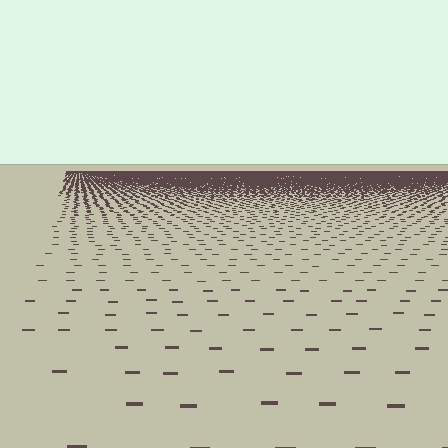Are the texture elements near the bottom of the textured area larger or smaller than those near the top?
Larger. Near the bottom, elements are closer to the viewer and appear at a bigger on-screen size.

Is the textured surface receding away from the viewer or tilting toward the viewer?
The surface is receding away from the viewer. Texture elements get smaller and denser toward the top.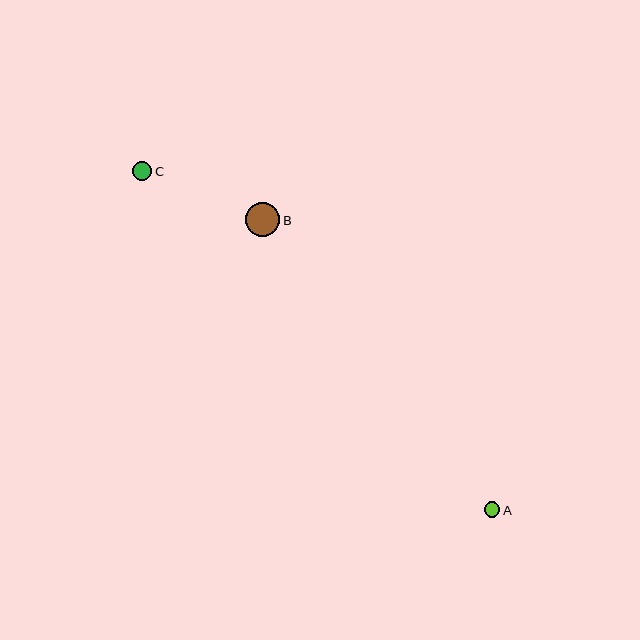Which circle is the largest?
Circle B is the largest with a size of approximately 34 pixels.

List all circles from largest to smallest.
From largest to smallest: B, C, A.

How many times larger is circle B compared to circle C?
Circle B is approximately 1.8 times the size of circle C.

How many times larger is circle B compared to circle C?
Circle B is approximately 1.8 times the size of circle C.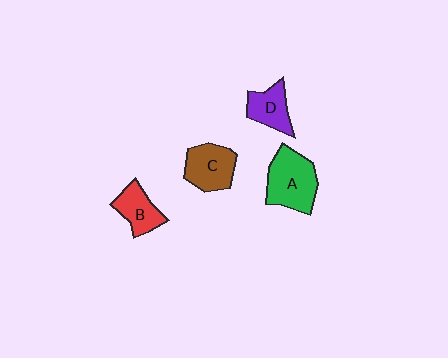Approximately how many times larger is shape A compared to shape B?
Approximately 1.6 times.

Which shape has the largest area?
Shape A (green).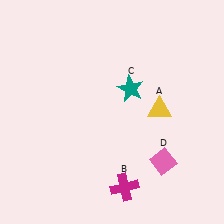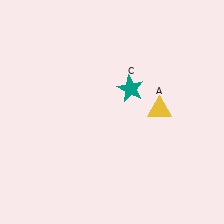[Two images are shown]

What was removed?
The magenta cross (B), the pink diamond (D) were removed in Image 2.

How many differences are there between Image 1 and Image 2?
There are 2 differences between the two images.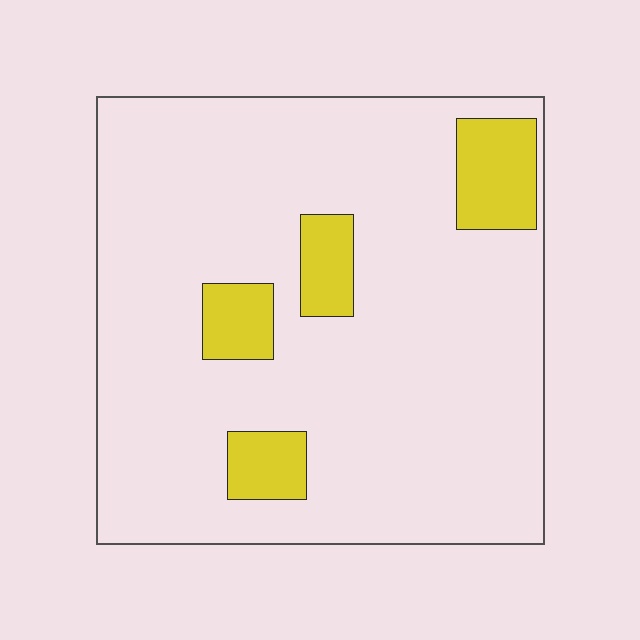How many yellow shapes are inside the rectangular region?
4.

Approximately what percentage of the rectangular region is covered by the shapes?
Approximately 15%.